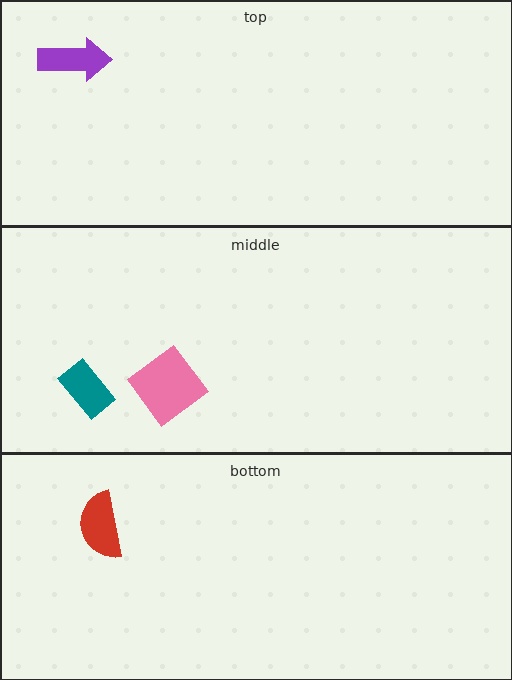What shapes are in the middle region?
The pink diamond, the teal rectangle.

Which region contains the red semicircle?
The bottom region.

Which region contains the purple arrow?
The top region.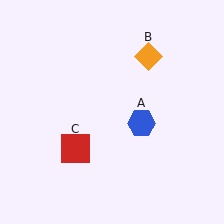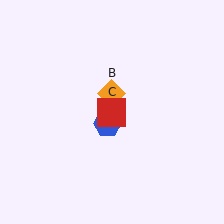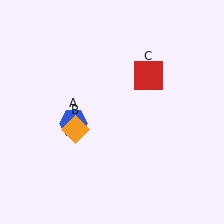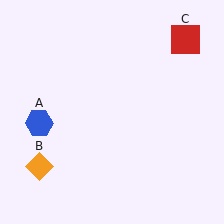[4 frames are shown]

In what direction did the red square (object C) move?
The red square (object C) moved up and to the right.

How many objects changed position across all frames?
3 objects changed position: blue hexagon (object A), orange diamond (object B), red square (object C).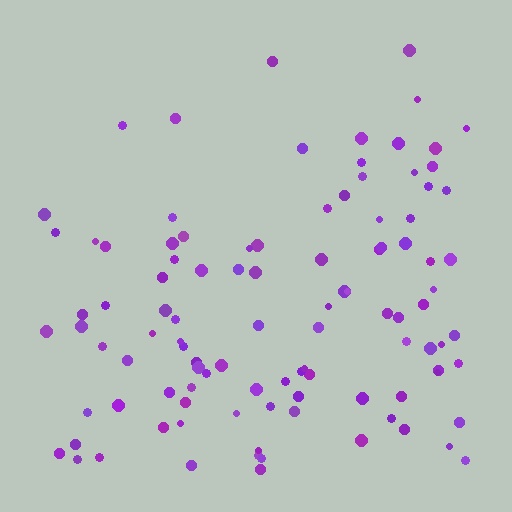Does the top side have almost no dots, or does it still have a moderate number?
Still a moderate number, just noticeably fewer than the bottom.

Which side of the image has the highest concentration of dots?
The bottom.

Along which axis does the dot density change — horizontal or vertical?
Vertical.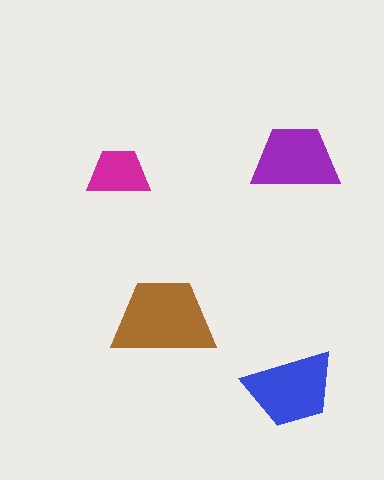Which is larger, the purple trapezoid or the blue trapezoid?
The blue one.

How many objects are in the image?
There are 4 objects in the image.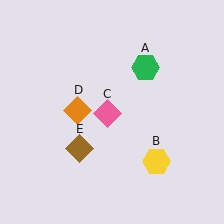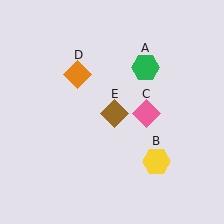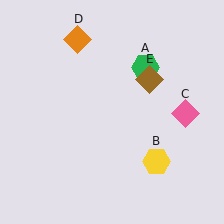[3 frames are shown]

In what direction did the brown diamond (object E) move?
The brown diamond (object E) moved up and to the right.